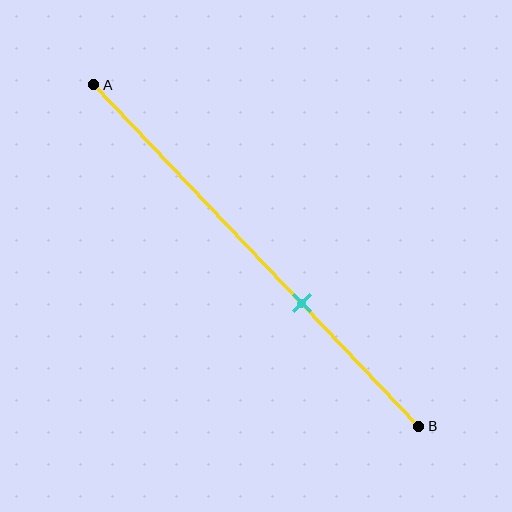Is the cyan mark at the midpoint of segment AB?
No, the mark is at about 65% from A, not at the 50% midpoint.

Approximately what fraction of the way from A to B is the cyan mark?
The cyan mark is approximately 65% of the way from A to B.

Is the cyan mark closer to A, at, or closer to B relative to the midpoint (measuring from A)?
The cyan mark is closer to point B than the midpoint of segment AB.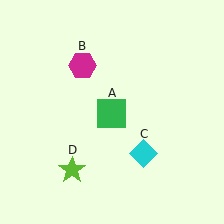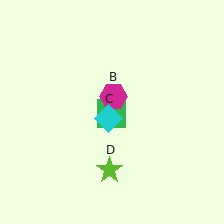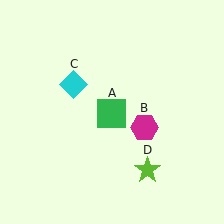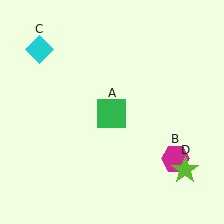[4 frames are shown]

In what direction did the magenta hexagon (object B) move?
The magenta hexagon (object B) moved down and to the right.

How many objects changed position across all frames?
3 objects changed position: magenta hexagon (object B), cyan diamond (object C), lime star (object D).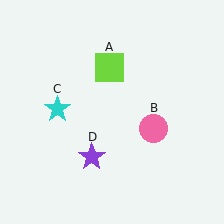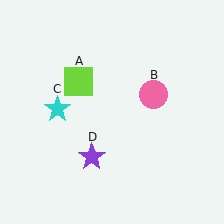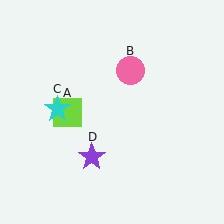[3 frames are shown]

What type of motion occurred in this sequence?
The lime square (object A), pink circle (object B) rotated counterclockwise around the center of the scene.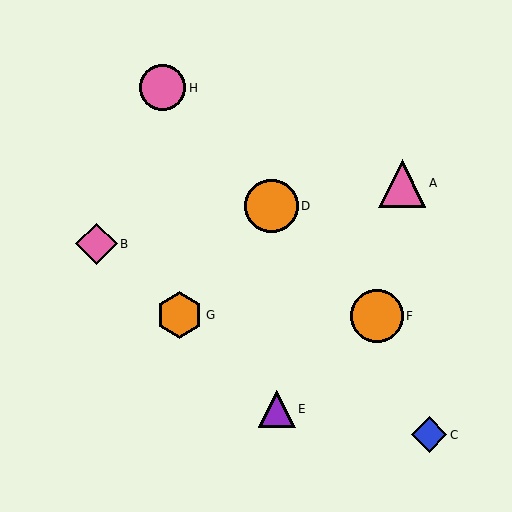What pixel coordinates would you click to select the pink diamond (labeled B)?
Click at (96, 244) to select the pink diamond B.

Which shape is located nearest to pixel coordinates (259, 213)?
The orange circle (labeled D) at (271, 206) is nearest to that location.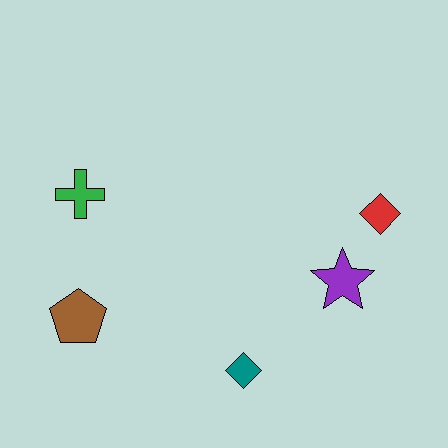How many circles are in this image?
There are no circles.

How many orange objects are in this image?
There are no orange objects.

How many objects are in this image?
There are 5 objects.